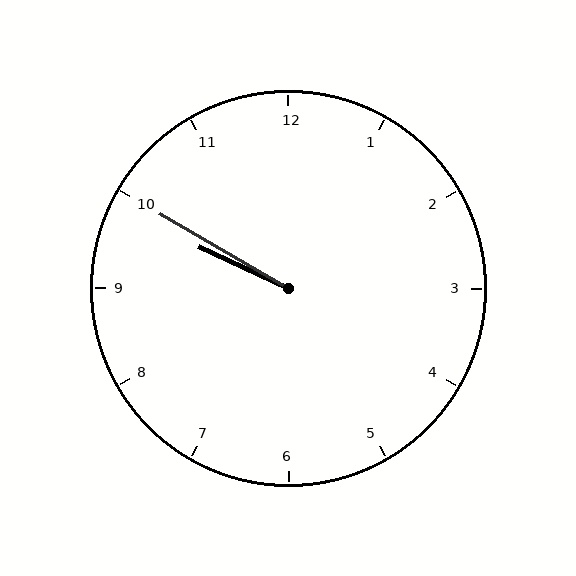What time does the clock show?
9:50.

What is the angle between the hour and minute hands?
Approximately 5 degrees.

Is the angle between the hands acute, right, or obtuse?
It is acute.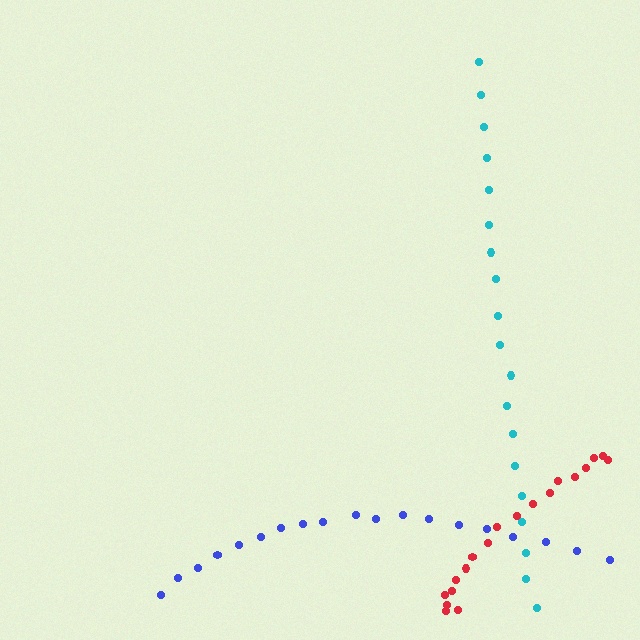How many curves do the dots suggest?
There are 3 distinct paths.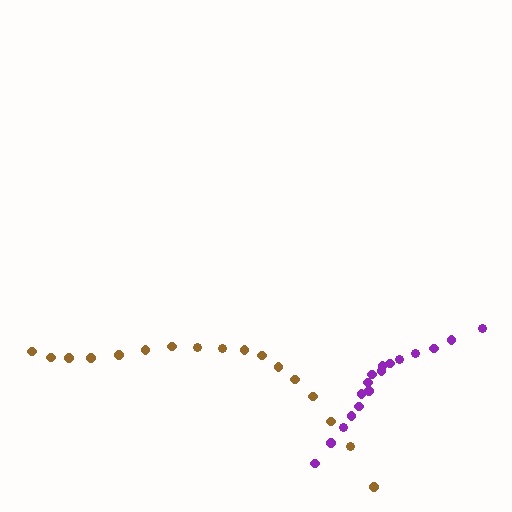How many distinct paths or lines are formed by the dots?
There are 2 distinct paths.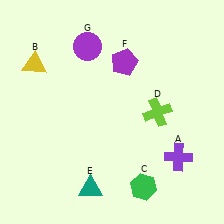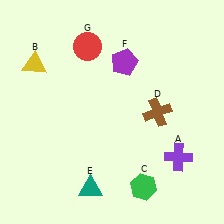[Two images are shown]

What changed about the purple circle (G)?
In Image 1, G is purple. In Image 2, it changed to red.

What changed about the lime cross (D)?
In Image 1, D is lime. In Image 2, it changed to brown.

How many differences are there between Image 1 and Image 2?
There are 2 differences between the two images.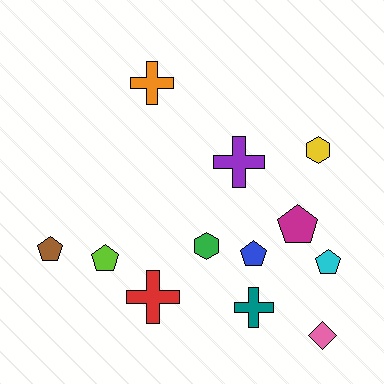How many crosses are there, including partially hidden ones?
There are 4 crosses.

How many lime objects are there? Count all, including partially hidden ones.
There is 1 lime object.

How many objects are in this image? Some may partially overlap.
There are 12 objects.